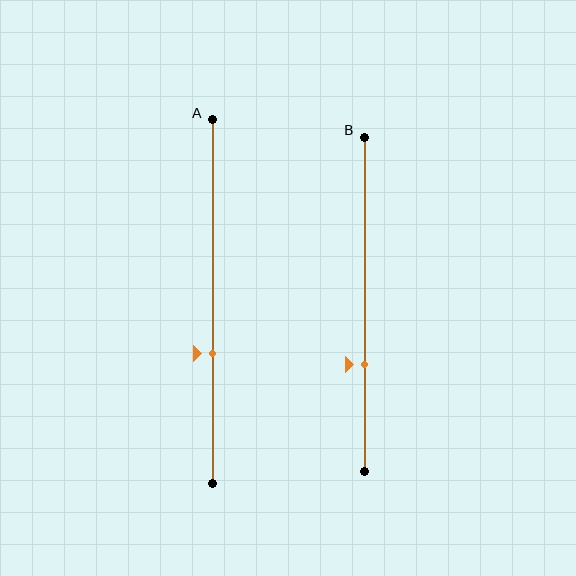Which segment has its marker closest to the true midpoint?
Segment A has its marker closest to the true midpoint.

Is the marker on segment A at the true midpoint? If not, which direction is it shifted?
No, the marker on segment A is shifted downward by about 14% of the segment length.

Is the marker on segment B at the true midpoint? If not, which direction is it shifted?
No, the marker on segment B is shifted downward by about 18% of the segment length.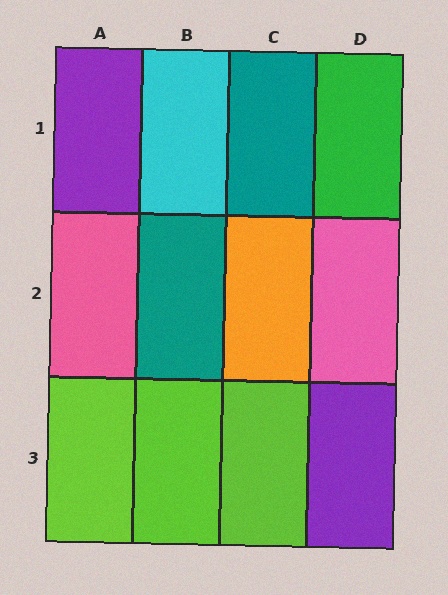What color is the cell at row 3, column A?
Lime.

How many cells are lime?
3 cells are lime.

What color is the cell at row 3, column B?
Lime.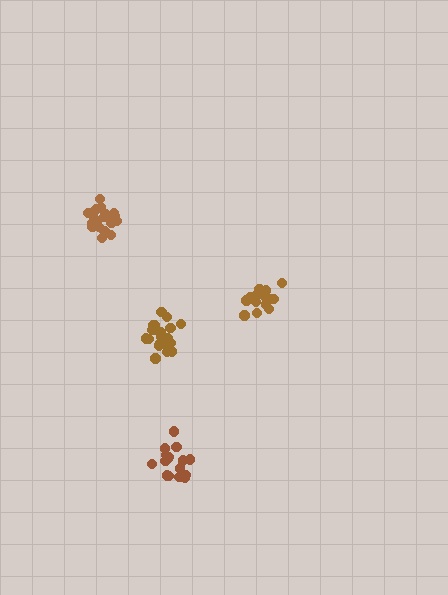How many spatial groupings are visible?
There are 4 spatial groupings.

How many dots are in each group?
Group 1: 15 dots, Group 2: 20 dots, Group 3: 21 dots, Group 4: 16 dots (72 total).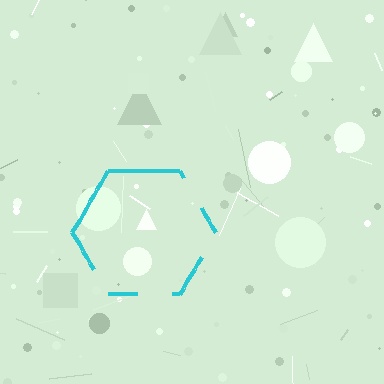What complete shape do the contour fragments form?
The contour fragments form a hexagon.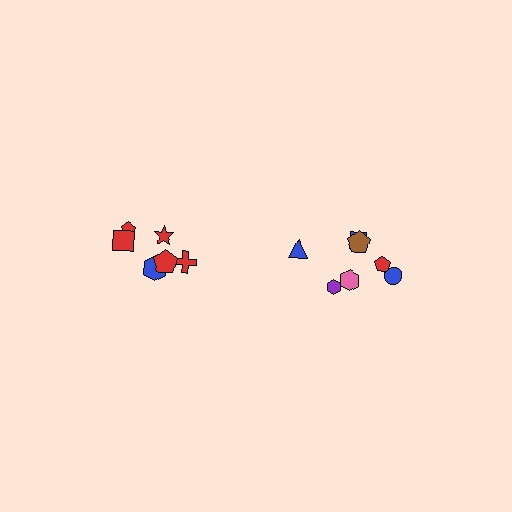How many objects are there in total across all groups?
There are 14 objects.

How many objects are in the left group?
There are 6 objects.